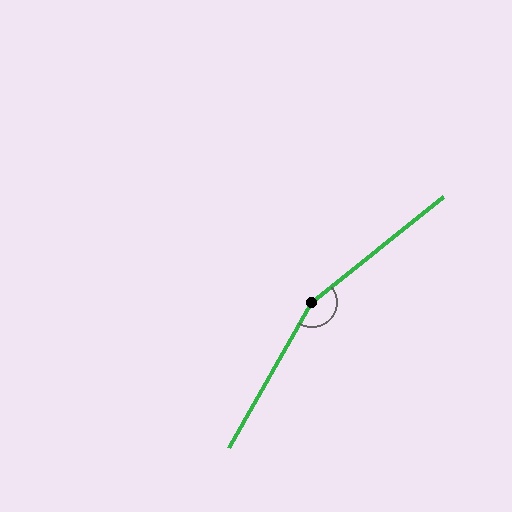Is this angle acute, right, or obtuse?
It is obtuse.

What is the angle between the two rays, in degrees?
Approximately 159 degrees.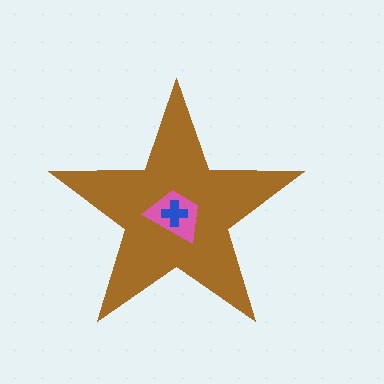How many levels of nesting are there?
3.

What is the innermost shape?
The blue cross.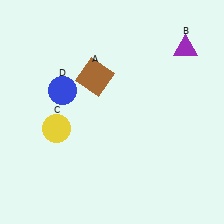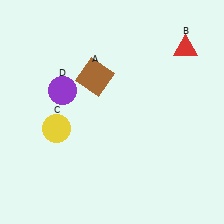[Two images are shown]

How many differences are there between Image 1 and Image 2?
There are 2 differences between the two images.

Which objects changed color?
B changed from purple to red. D changed from blue to purple.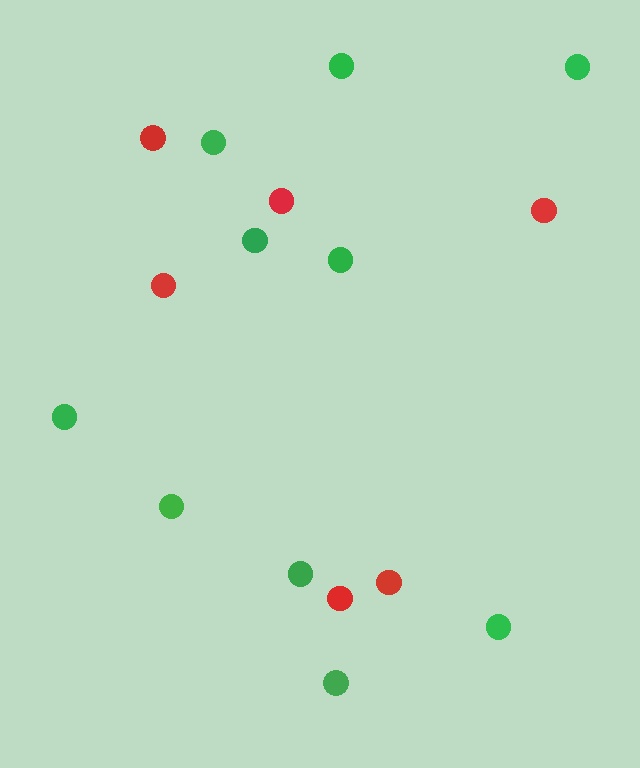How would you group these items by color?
There are 2 groups: one group of red circles (6) and one group of green circles (10).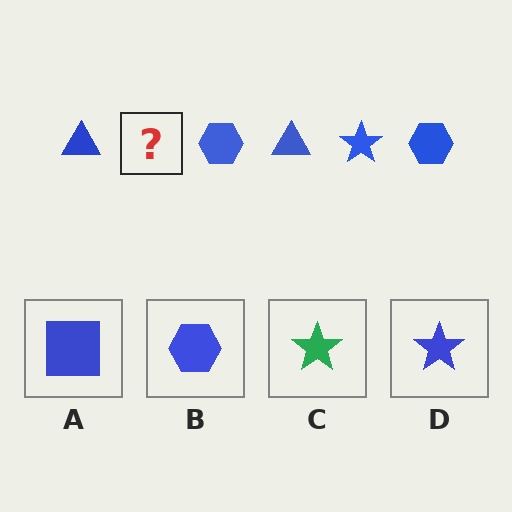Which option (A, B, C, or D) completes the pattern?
D.